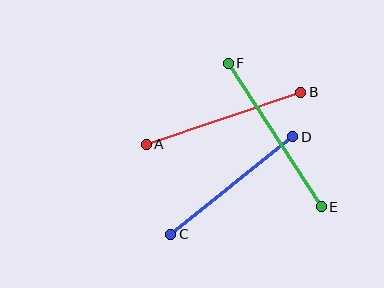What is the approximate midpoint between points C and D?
The midpoint is at approximately (232, 186) pixels.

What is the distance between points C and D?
The distance is approximately 156 pixels.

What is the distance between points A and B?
The distance is approximately 163 pixels.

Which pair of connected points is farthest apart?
Points E and F are farthest apart.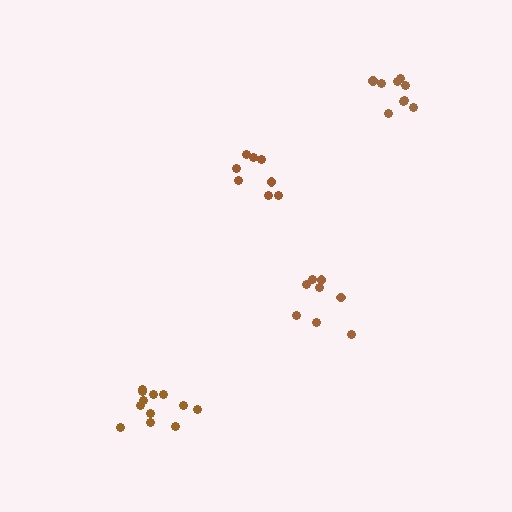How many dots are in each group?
Group 1: 12 dots, Group 2: 8 dots, Group 3: 8 dots, Group 4: 9 dots (37 total).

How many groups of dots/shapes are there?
There are 4 groups.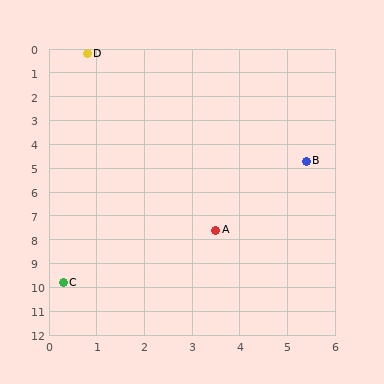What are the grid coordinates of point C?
Point C is at approximately (0.3, 9.8).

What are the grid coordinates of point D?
Point D is at approximately (0.8, 0.2).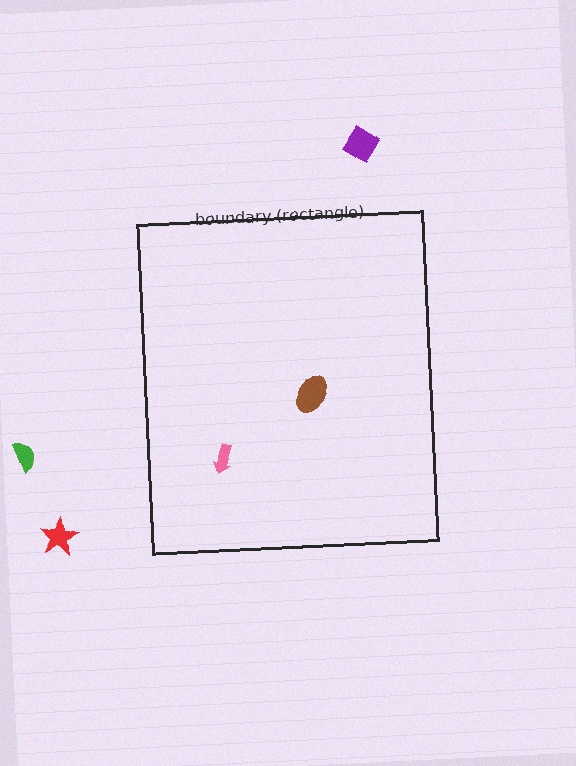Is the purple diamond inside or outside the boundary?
Outside.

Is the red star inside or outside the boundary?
Outside.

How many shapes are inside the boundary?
2 inside, 3 outside.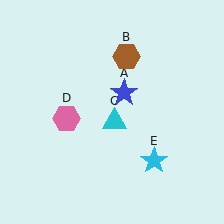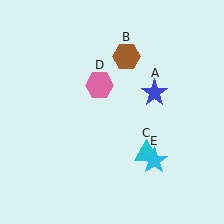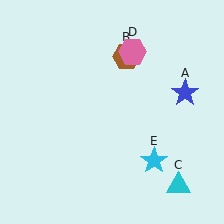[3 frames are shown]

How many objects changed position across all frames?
3 objects changed position: blue star (object A), cyan triangle (object C), pink hexagon (object D).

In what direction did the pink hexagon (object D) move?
The pink hexagon (object D) moved up and to the right.